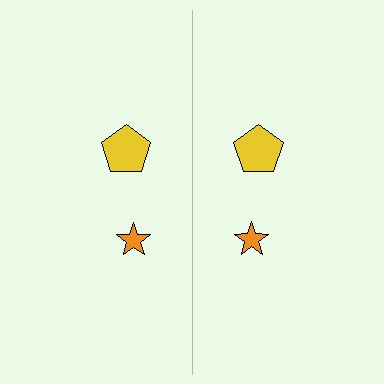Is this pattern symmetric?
Yes, this pattern has bilateral (reflection) symmetry.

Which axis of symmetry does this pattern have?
The pattern has a vertical axis of symmetry running through the center of the image.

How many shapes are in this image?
There are 4 shapes in this image.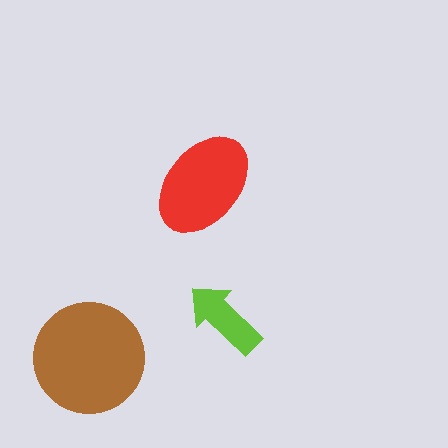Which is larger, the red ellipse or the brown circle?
The brown circle.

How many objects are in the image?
There are 3 objects in the image.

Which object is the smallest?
The lime arrow.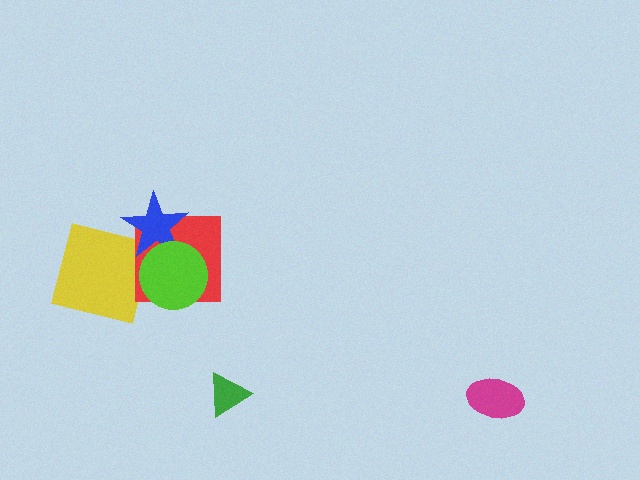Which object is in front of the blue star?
The lime circle is in front of the blue star.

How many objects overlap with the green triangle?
0 objects overlap with the green triangle.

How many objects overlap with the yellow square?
0 objects overlap with the yellow square.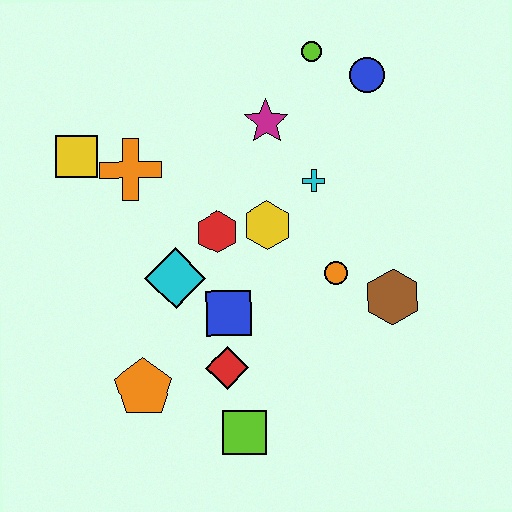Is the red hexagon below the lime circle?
Yes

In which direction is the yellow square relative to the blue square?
The yellow square is above the blue square.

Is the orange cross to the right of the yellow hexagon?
No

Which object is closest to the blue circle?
The lime circle is closest to the blue circle.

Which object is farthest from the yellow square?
The brown hexagon is farthest from the yellow square.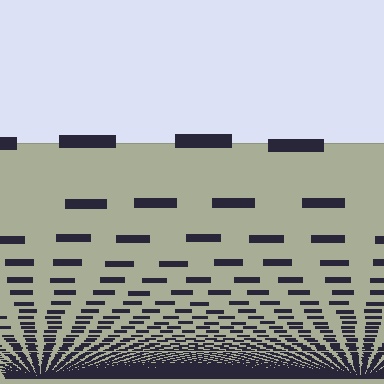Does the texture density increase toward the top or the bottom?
Density increases toward the bottom.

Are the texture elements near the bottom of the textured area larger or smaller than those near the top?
Smaller. The gradient is inverted — elements near the bottom are smaller and denser.